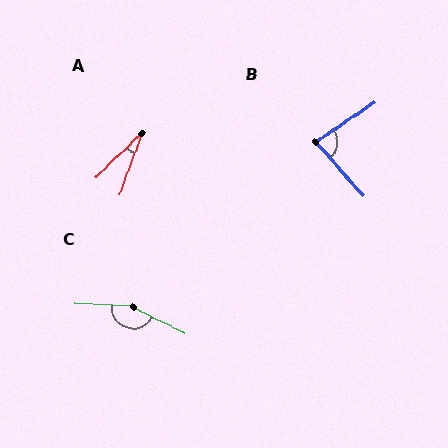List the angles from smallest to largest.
A (25°), B (81°), C (156°).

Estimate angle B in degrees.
Approximately 81 degrees.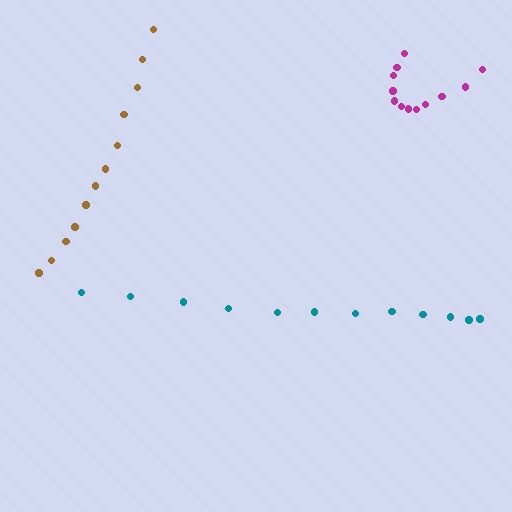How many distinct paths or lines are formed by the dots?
There are 3 distinct paths.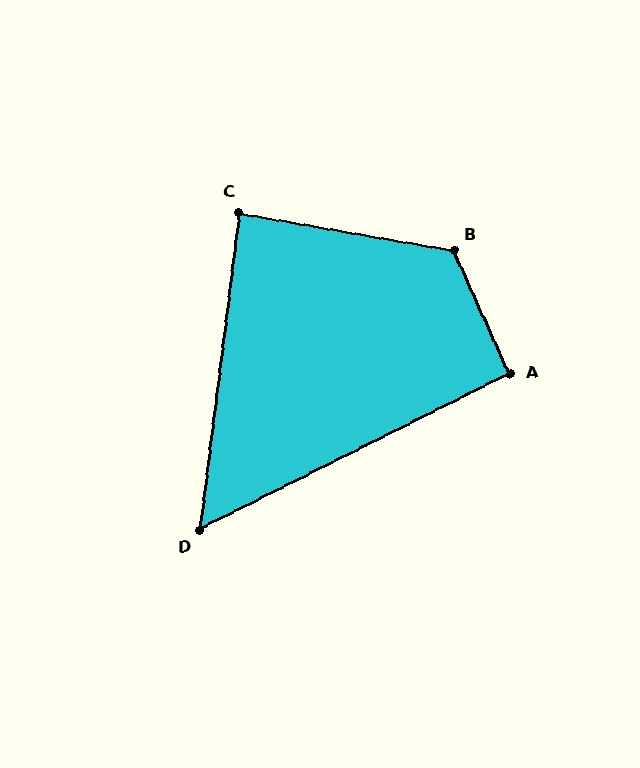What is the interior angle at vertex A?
Approximately 93 degrees (approximately right).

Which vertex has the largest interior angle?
B, at approximately 124 degrees.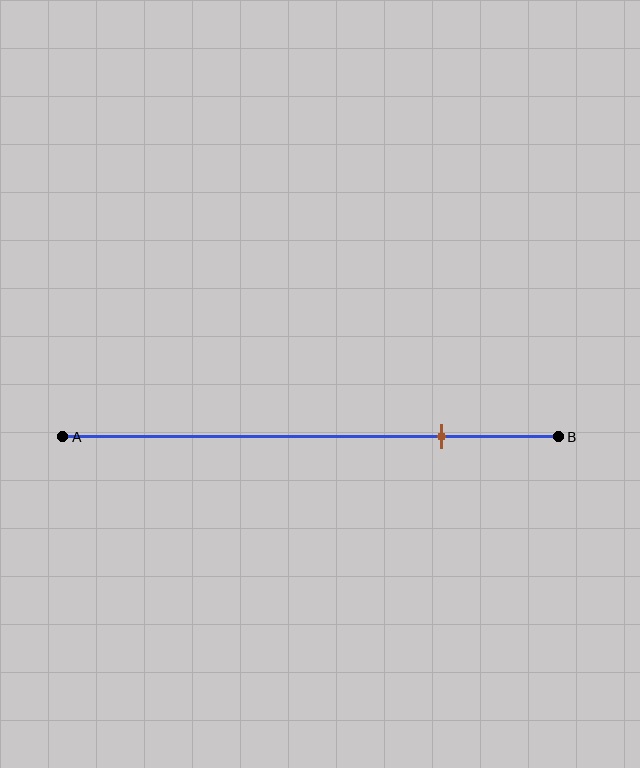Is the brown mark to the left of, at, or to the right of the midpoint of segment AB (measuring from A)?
The brown mark is to the right of the midpoint of segment AB.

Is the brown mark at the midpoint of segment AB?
No, the mark is at about 75% from A, not at the 50% midpoint.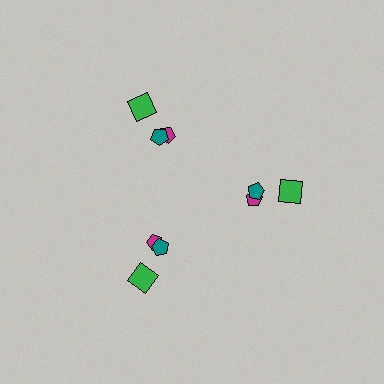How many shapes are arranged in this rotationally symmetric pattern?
There are 9 shapes, arranged in 3 groups of 3.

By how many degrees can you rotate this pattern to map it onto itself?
The pattern maps onto itself every 120 degrees of rotation.